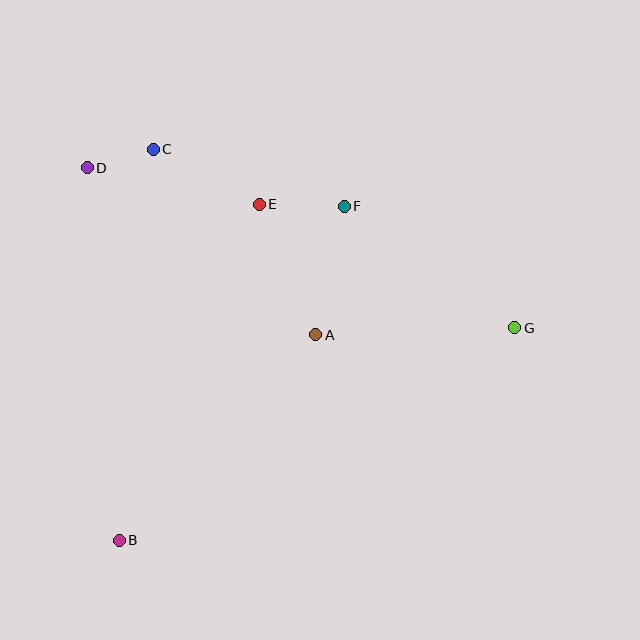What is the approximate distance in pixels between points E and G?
The distance between E and G is approximately 284 pixels.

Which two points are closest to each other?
Points C and D are closest to each other.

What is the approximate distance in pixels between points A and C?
The distance between A and C is approximately 247 pixels.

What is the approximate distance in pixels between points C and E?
The distance between C and E is approximately 120 pixels.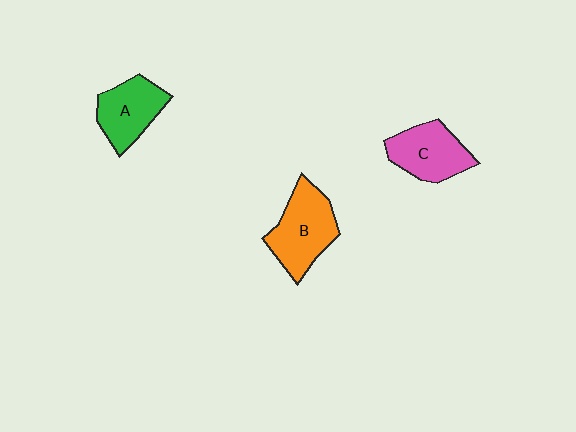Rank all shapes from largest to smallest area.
From largest to smallest: B (orange), C (pink), A (green).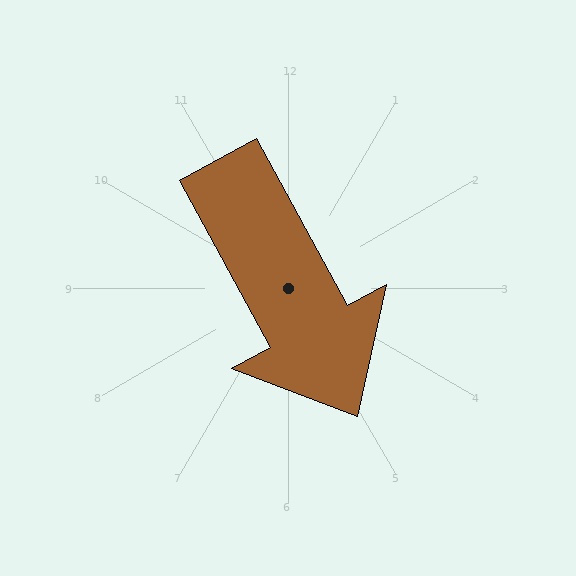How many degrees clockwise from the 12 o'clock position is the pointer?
Approximately 152 degrees.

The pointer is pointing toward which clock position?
Roughly 5 o'clock.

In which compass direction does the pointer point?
Southeast.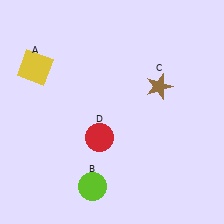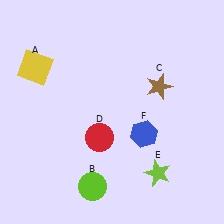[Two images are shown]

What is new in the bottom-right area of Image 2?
A lime star (E) was added in the bottom-right area of Image 2.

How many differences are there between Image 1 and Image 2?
There are 2 differences between the two images.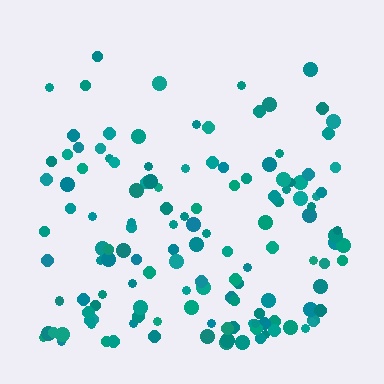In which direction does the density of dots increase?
From top to bottom, with the bottom side densest.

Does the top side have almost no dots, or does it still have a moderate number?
Still a moderate number, just noticeably fewer than the bottom.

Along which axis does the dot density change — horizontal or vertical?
Vertical.